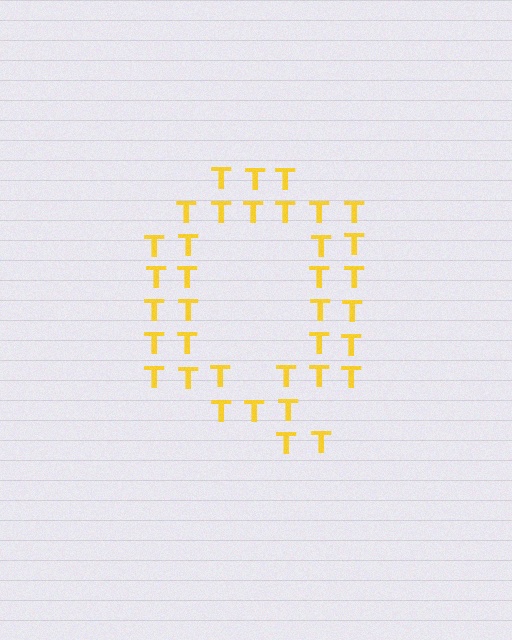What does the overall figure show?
The overall figure shows the letter Q.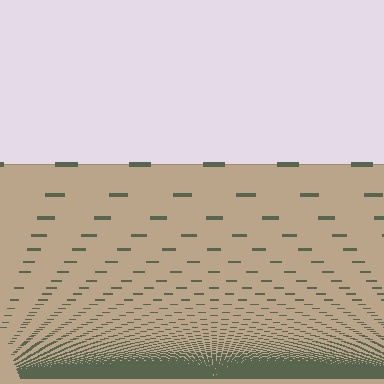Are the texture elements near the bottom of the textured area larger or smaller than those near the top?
Smaller. The gradient is inverted — elements near the bottom are smaller and denser.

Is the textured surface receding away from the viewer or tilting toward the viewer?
The surface appears to tilt toward the viewer. Texture elements get larger and sparser toward the top.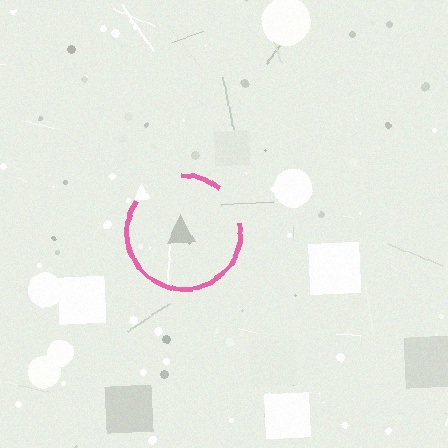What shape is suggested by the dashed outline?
The dashed outline suggests a circle.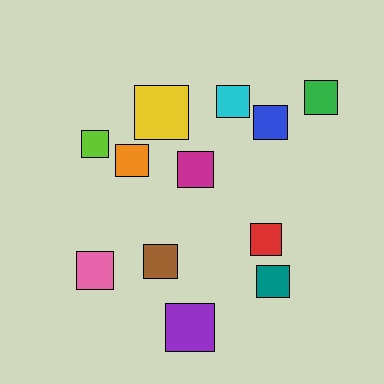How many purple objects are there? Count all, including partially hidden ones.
There is 1 purple object.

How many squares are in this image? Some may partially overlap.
There are 12 squares.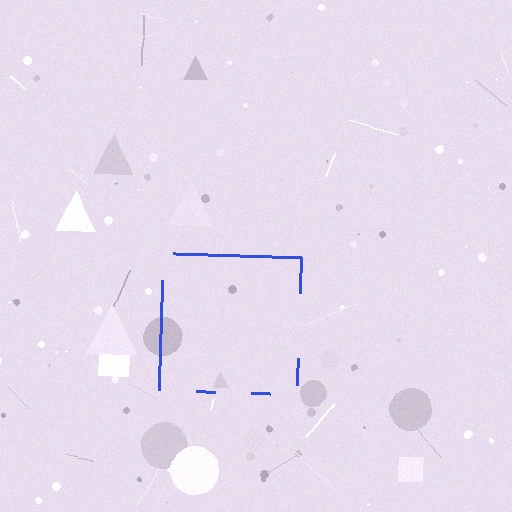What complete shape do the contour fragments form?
The contour fragments form a square.